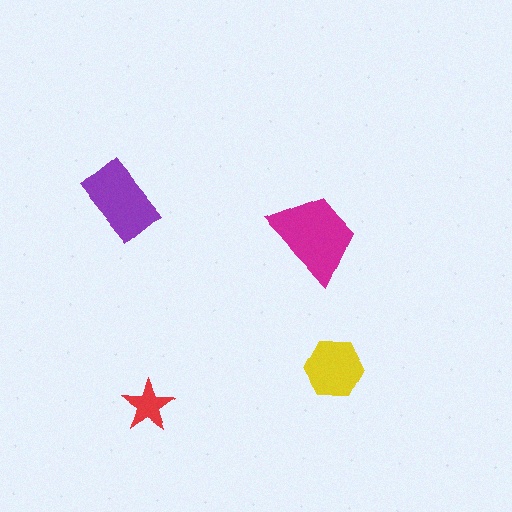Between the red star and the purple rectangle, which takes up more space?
The purple rectangle.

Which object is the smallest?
The red star.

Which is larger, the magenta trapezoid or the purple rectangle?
The magenta trapezoid.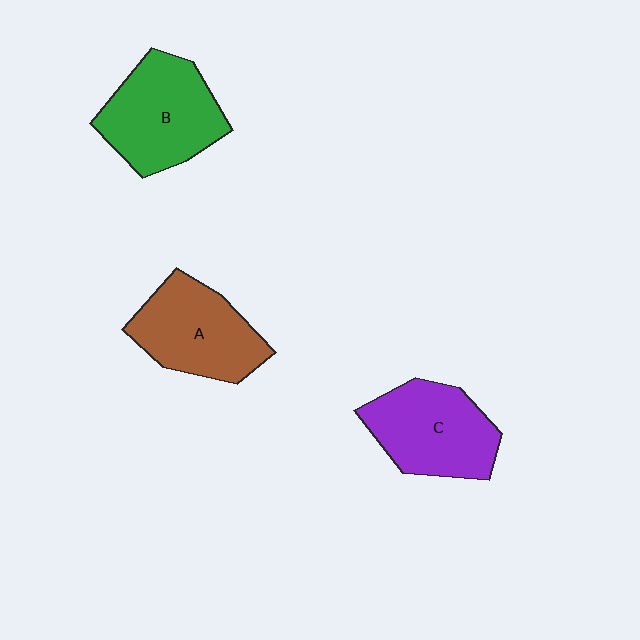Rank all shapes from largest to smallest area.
From largest to smallest: B (green), C (purple), A (brown).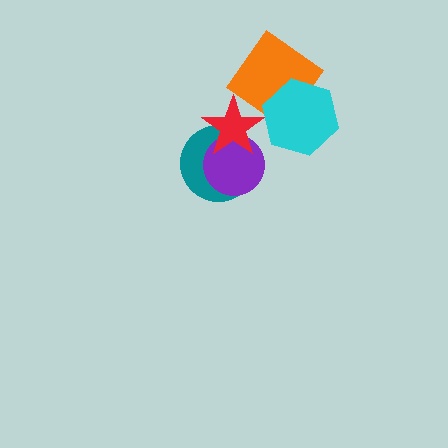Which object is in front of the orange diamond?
The cyan hexagon is in front of the orange diamond.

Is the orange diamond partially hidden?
Yes, it is partially covered by another shape.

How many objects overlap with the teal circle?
2 objects overlap with the teal circle.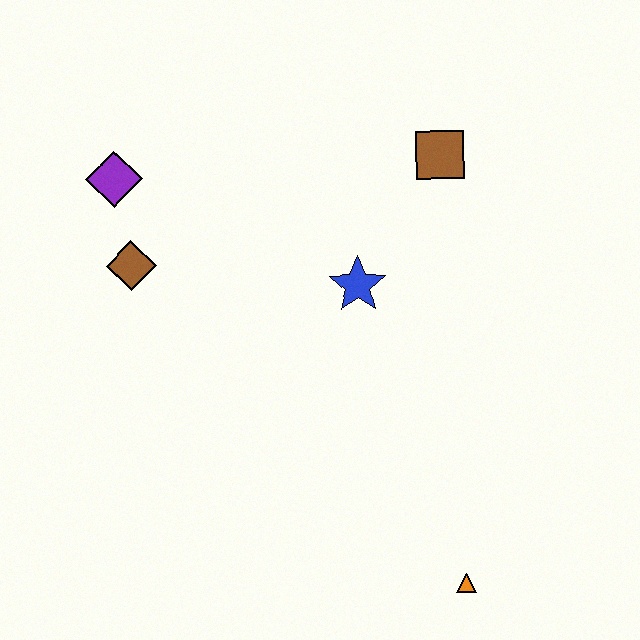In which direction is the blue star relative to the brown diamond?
The blue star is to the right of the brown diamond.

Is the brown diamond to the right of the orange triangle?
No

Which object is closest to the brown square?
The blue star is closest to the brown square.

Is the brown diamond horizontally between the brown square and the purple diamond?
Yes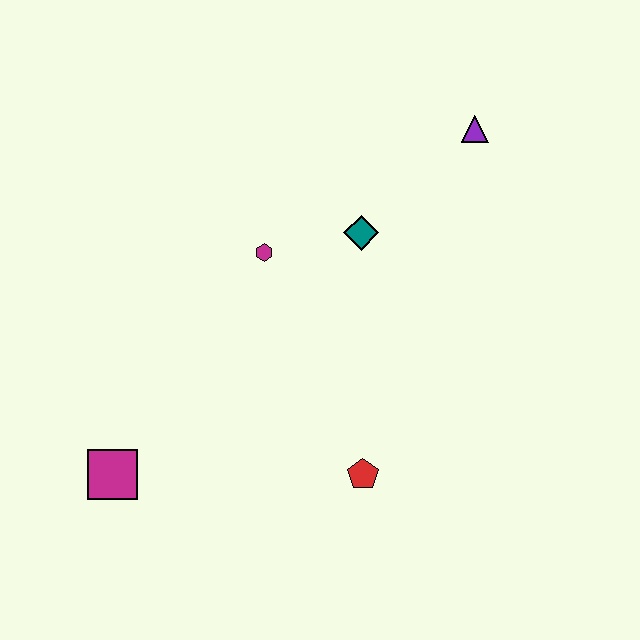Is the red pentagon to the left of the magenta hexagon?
No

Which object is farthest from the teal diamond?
The magenta square is farthest from the teal diamond.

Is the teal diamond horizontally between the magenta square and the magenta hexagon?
No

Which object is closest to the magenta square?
The red pentagon is closest to the magenta square.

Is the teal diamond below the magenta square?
No